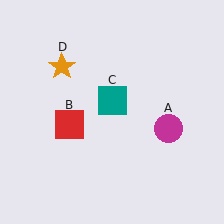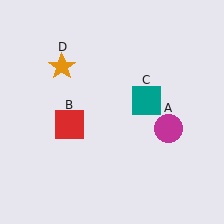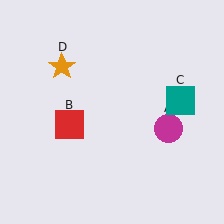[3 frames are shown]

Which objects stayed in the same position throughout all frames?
Magenta circle (object A) and red square (object B) and orange star (object D) remained stationary.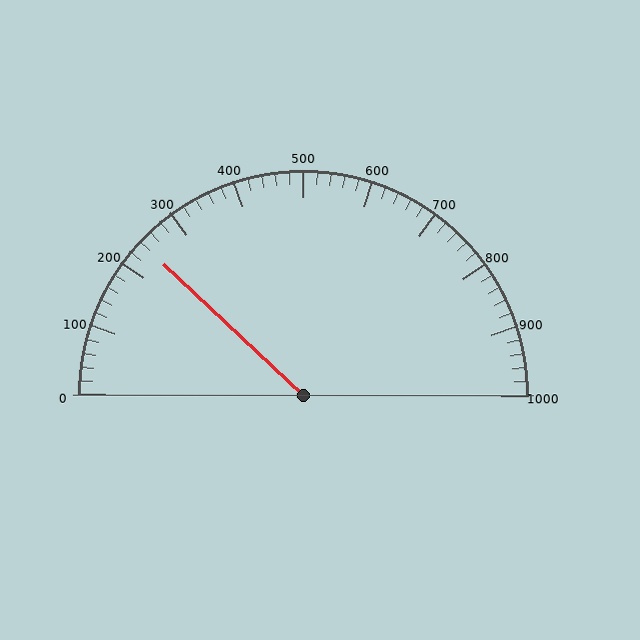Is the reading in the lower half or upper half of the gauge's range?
The reading is in the lower half of the range (0 to 1000).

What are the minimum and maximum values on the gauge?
The gauge ranges from 0 to 1000.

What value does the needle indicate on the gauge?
The needle indicates approximately 240.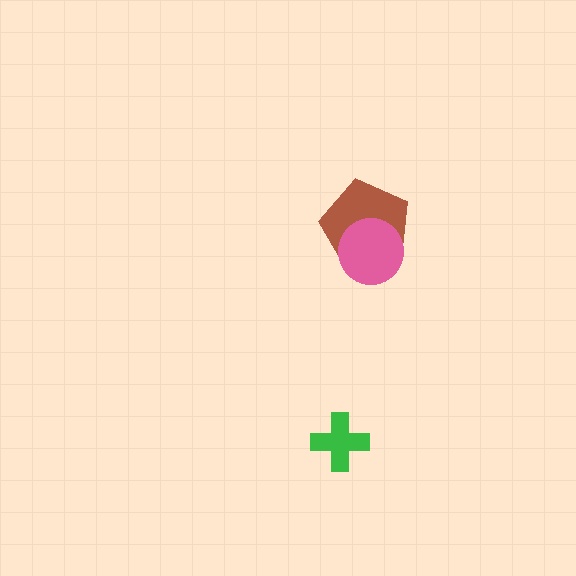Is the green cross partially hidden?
No, no other shape covers it.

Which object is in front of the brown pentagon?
The pink circle is in front of the brown pentagon.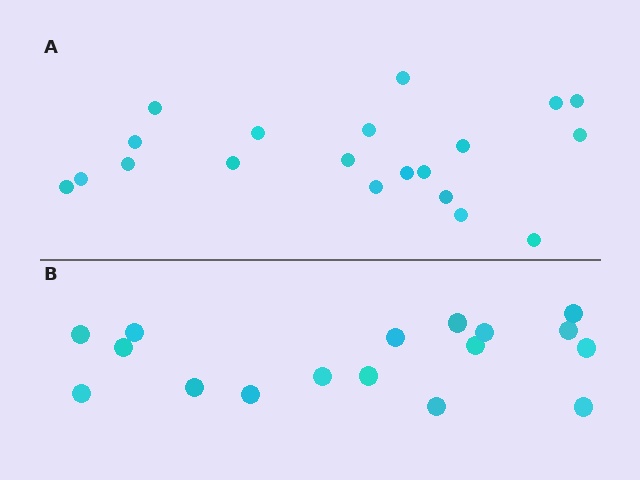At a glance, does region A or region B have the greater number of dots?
Region A (the top region) has more dots.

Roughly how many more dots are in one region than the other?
Region A has just a few more — roughly 2 or 3 more dots than region B.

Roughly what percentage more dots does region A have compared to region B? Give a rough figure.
About 20% more.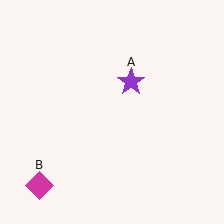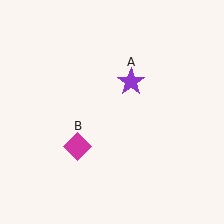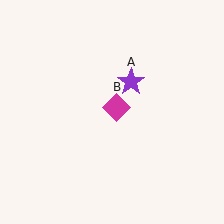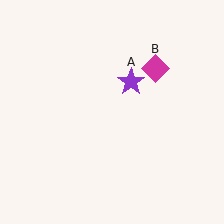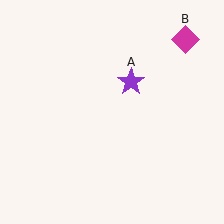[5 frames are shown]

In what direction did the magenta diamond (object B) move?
The magenta diamond (object B) moved up and to the right.